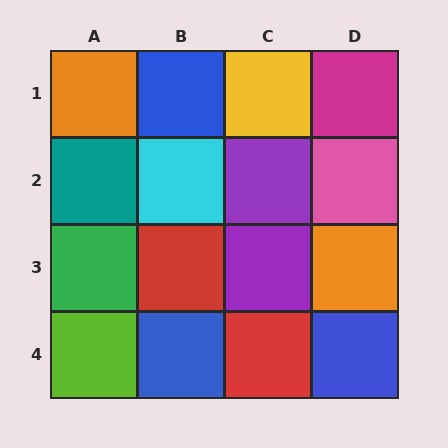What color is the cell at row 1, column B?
Blue.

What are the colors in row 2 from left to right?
Teal, cyan, purple, pink.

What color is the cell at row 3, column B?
Red.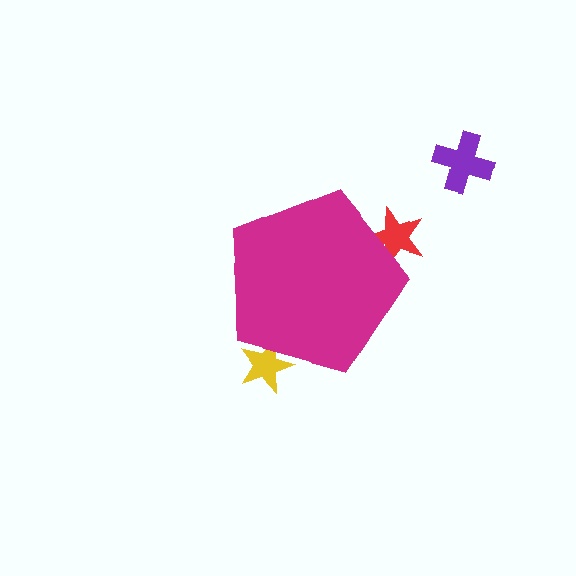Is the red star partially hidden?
Yes, the red star is partially hidden behind the magenta pentagon.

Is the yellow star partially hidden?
Yes, the yellow star is partially hidden behind the magenta pentagon.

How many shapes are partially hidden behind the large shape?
2 shapes are partially hidden.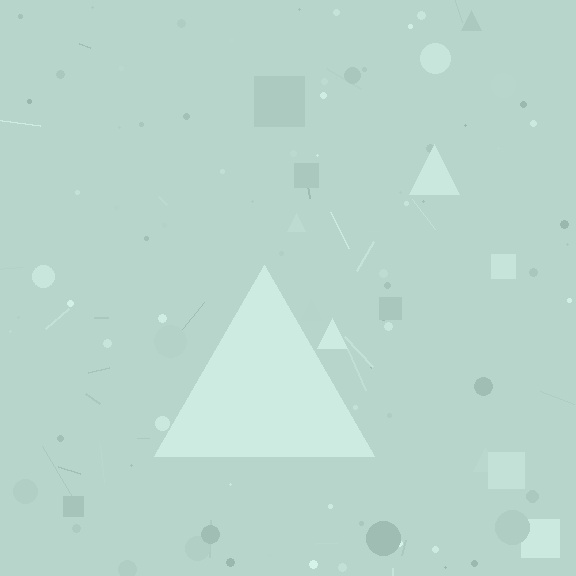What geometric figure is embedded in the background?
A triangle is embedded in the background.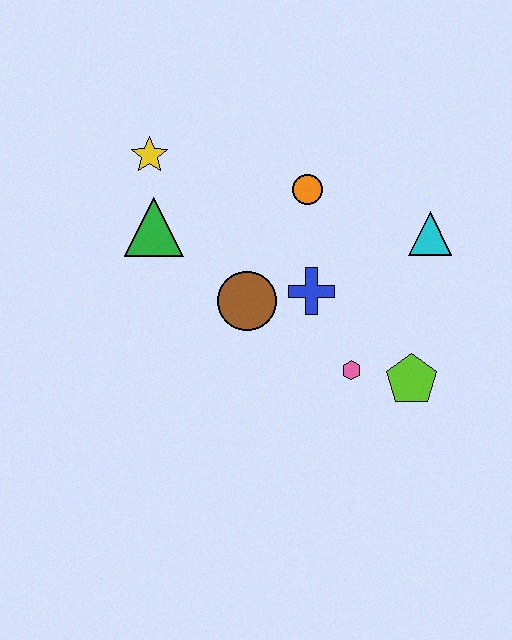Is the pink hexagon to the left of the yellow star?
No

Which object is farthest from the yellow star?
The lime pentagon is farthest from the yellow star.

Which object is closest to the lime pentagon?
The pink hexagon is closest to the lime pentagon.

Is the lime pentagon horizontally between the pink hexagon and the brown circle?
No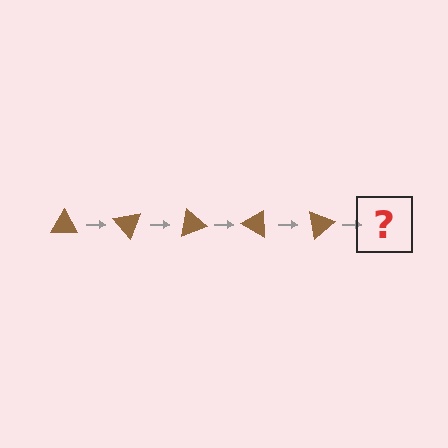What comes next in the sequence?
The next element should be a brown triangle rotated 250 degrees.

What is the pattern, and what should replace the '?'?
The pattern is that the triangle rotates 50 degrees each step. The '?' should be a brown triangle rotated 250 degrees.